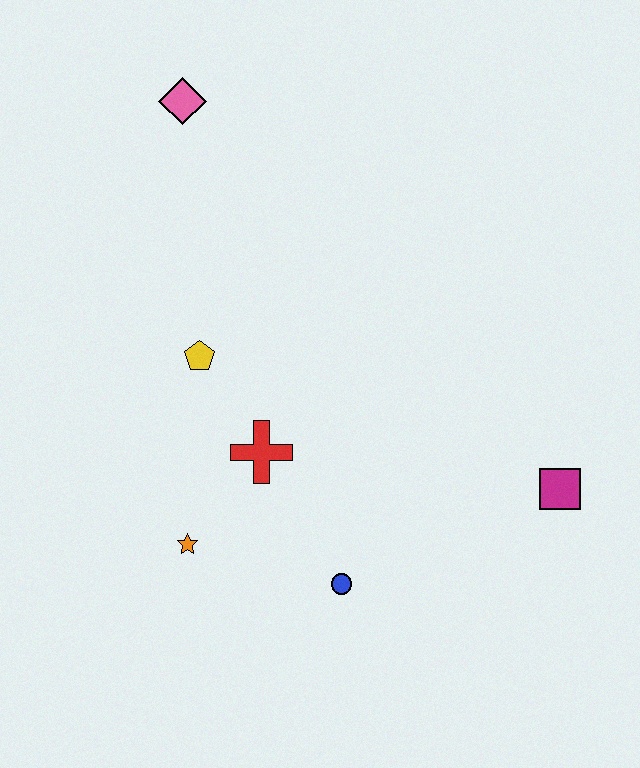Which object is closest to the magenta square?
The blue circle is closest to the magenta square.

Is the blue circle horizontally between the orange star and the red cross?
No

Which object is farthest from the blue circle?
The pink diamond is farthest from the blue circle.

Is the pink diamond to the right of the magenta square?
No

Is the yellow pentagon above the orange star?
Yes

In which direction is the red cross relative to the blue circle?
The red cross is above the blue circle.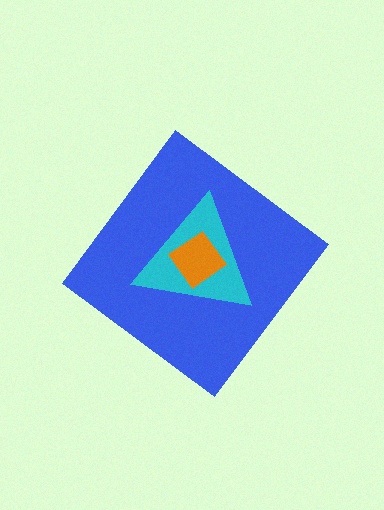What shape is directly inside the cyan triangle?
The orange diamond.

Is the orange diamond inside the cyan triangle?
Yes.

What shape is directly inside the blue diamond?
The cyan triangle.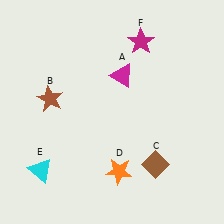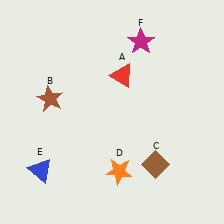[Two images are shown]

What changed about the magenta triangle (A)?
In Image 1, A is magenta. In Image 2, it changed to red.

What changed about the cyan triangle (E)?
In Image 1, E is cyan. In Image 2, it changed to blue.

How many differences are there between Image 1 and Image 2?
There are 2 differences between the two images.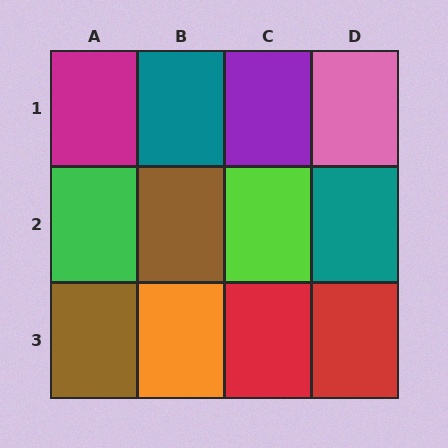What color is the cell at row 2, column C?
Lime.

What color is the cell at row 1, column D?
Pink.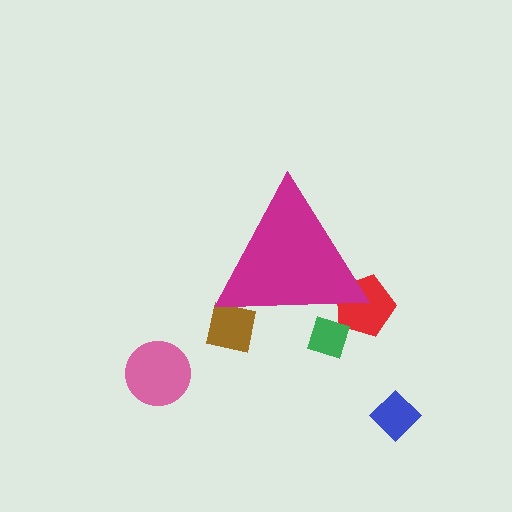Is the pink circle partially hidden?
No, the pink circle is fully visible.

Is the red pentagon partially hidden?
Yes, the red pentagon is partially hidden behind the magenta triangle.